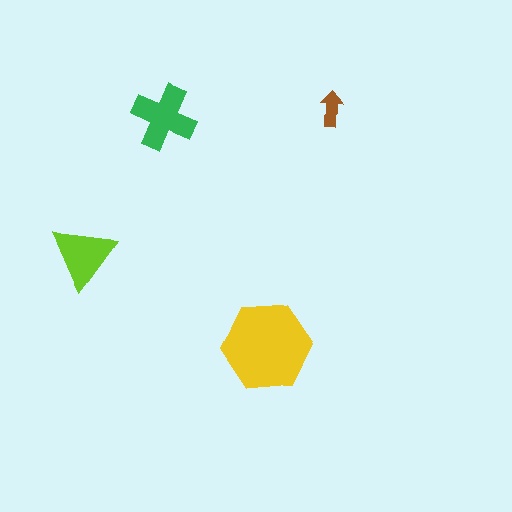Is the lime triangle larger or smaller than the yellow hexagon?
Smaller.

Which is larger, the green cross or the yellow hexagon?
The yellow hexagon.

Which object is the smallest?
The brown arrow.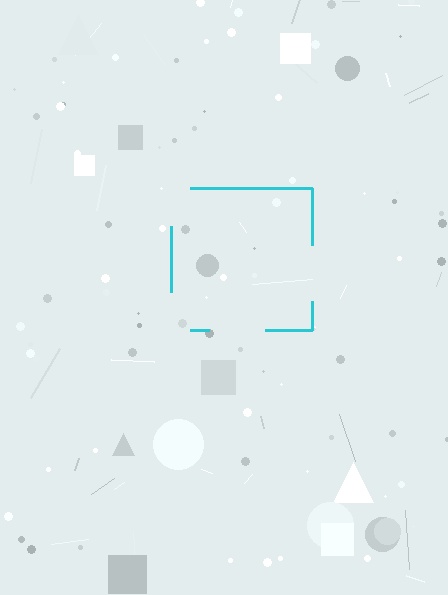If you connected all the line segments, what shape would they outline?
They would outline a square.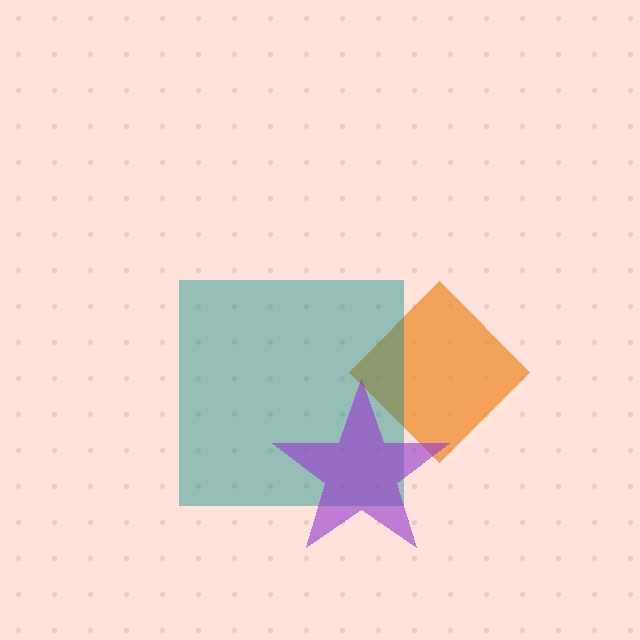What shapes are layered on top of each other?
The layered shapes are: an orange diamond, a teal square, a purple star.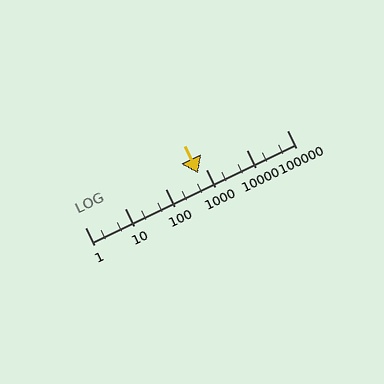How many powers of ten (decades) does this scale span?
The scale spans 5 decades, from 1 to 100000.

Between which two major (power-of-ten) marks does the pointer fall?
The pointer is between 100 and 1000.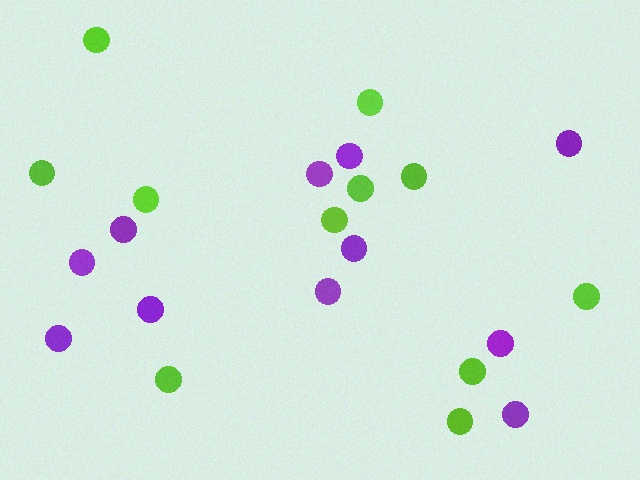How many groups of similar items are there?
There are 2 groups: one group of purple circles (11) and one group of lime circles (11).